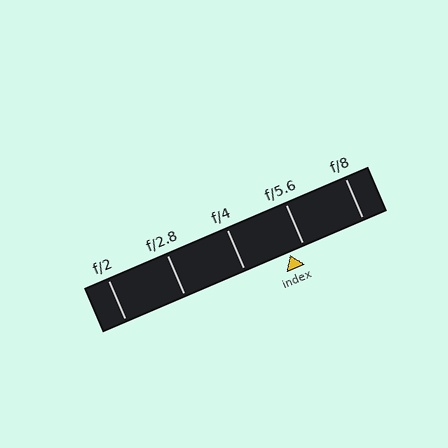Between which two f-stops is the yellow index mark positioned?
The index mark is between f/4 and f/5.6.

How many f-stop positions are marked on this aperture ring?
There are 5 f-stop positions marked.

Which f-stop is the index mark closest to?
The index mark is closest to f/5.6.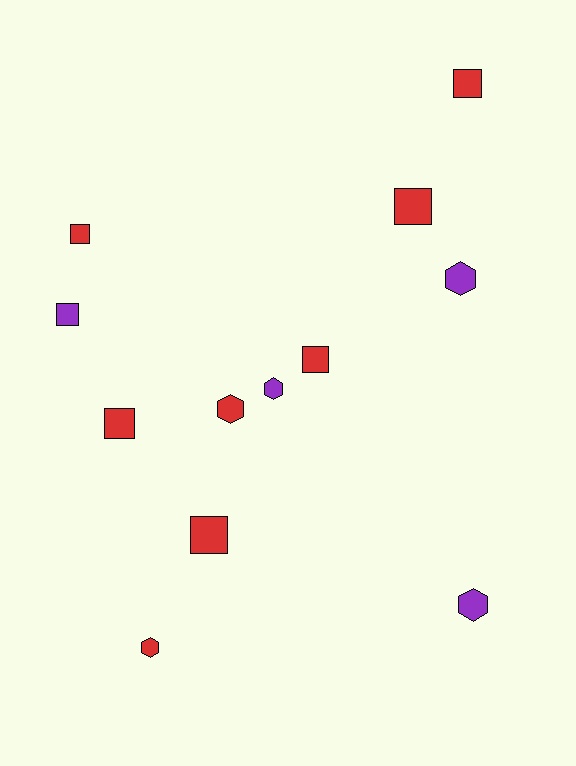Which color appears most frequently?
Red, with 8 objects.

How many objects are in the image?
There are 12 objects.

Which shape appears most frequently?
Square, with 7 objects.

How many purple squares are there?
There is 1 purple square.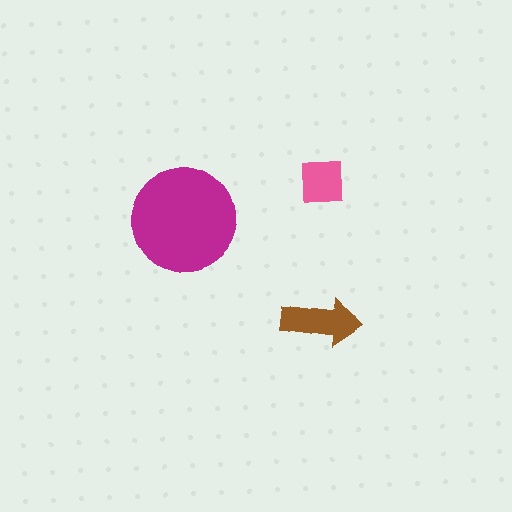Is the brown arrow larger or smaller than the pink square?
Larger.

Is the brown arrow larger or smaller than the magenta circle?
Smaller.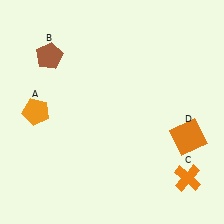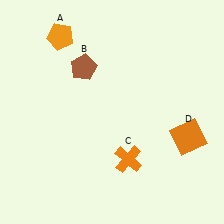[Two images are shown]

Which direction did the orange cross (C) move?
The orange cross (C) moved left.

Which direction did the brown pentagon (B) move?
The brown pentagon (B) moved right.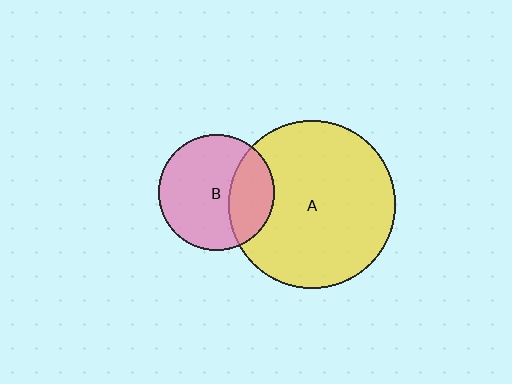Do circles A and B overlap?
Yes.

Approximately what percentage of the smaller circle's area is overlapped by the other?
Approximately 30%.